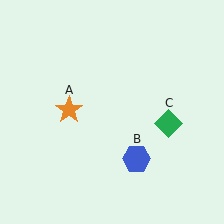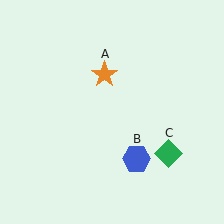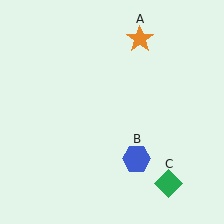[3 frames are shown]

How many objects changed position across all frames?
2 objects changed position: orange star (object A), green diamond (object C).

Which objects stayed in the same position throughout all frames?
Blue hexagon (object B) remained stationary.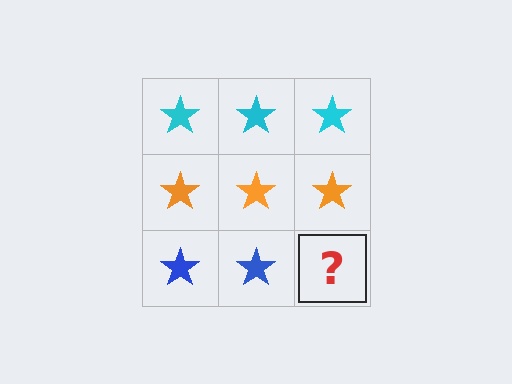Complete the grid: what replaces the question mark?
The question mark should be replaced with a blue star.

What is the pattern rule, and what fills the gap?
The rule is that each row has a consistent color. The gap should be filled with a blue star.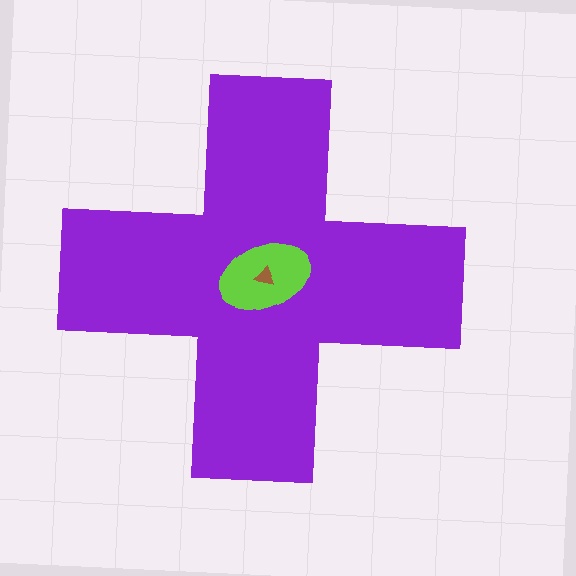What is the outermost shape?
The purple cross.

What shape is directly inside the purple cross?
The lime ellipse.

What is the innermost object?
The brown triangle.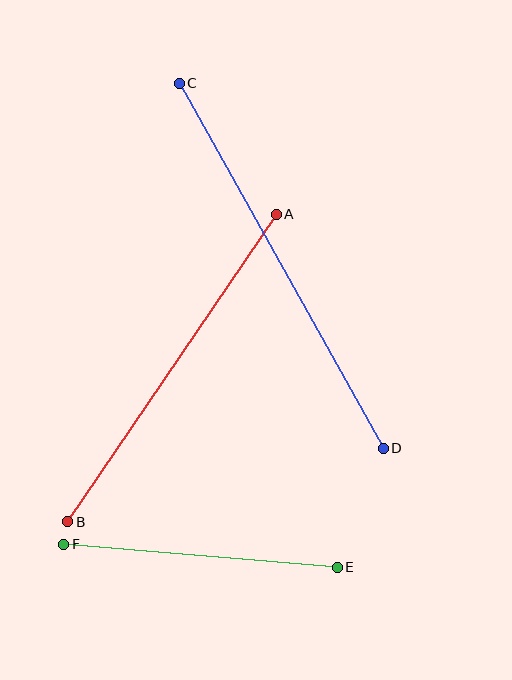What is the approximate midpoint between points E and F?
The midpoint is at approximately (201, 556) pixels.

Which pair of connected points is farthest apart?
Points C and D are farthest apart.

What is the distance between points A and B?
The distance is approximately 371 pixels.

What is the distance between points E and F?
The distance is approximately 274 pixels.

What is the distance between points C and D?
The distance is approximately 418 pixels.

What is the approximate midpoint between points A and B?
The midpoint is at approximately (172, 368) pixels.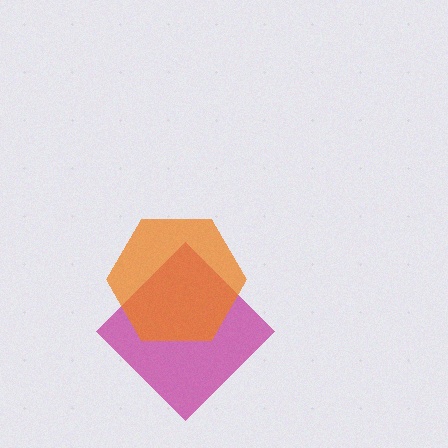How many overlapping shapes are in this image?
There are 2 overlapping shapes in the image.